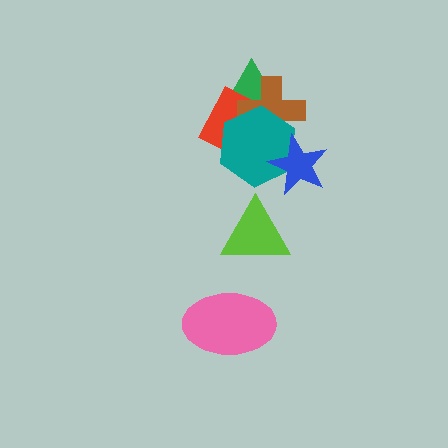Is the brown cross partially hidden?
Yes, it is partially covered by another shape.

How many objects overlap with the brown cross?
3 objects overlap with the brown cross.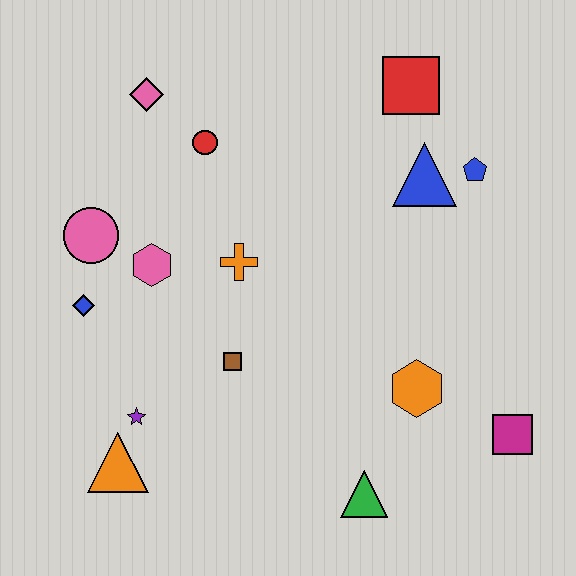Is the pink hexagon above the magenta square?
Yes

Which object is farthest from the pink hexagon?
The magenta square is farthest from the pink hexagon.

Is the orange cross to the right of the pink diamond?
Yes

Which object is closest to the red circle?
The pink diamond is closest to the red circle.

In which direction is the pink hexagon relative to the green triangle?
The pink hexagon is above the green triangle.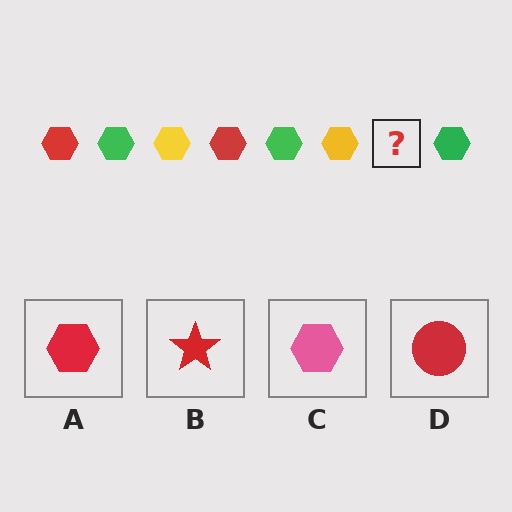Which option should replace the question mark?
Option A.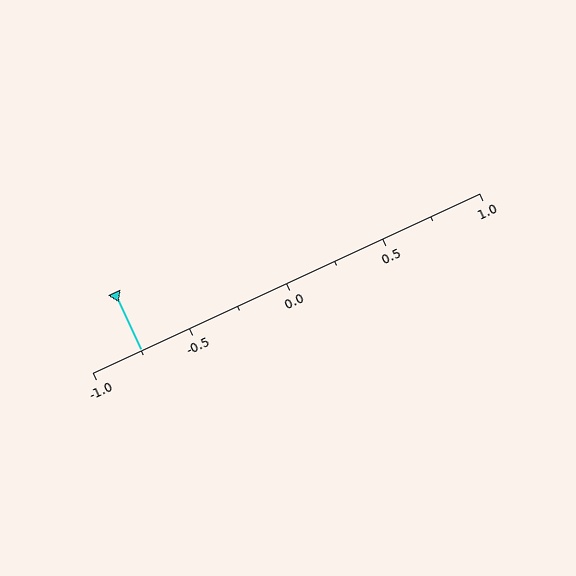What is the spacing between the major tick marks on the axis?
The major ticks are spaced 0.5 apart.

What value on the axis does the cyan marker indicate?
The marker indicates approximately -0.75.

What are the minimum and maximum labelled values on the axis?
The axis runs from -1.0 to 1.0.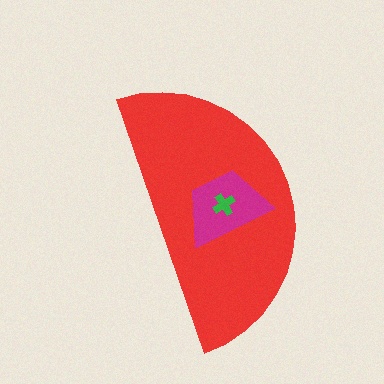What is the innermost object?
The green cross.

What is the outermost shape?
The red semicircle.